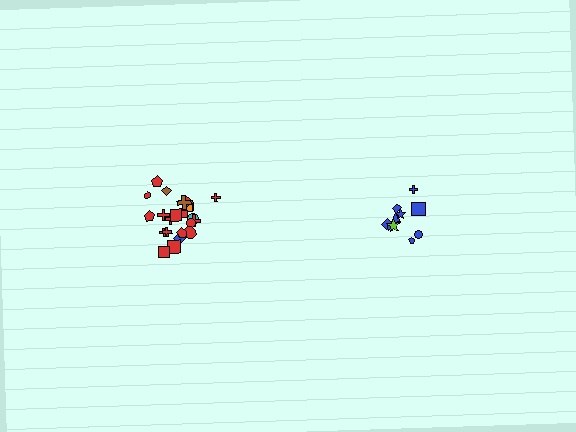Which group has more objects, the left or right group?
The left group.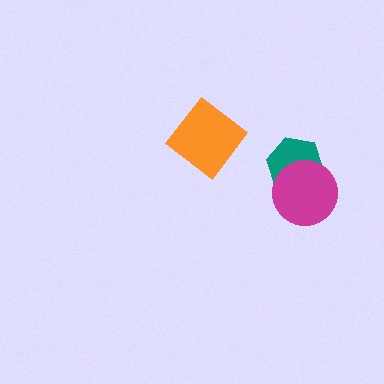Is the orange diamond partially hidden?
No, no other shape covers it.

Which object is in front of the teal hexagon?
The magenta circle is in front of the teal hexagon.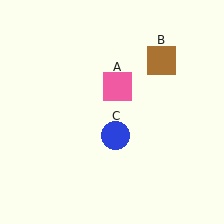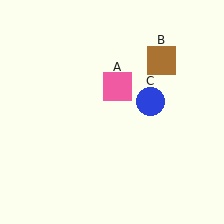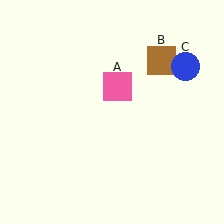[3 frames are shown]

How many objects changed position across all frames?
1 object changed position: blue circle (object C).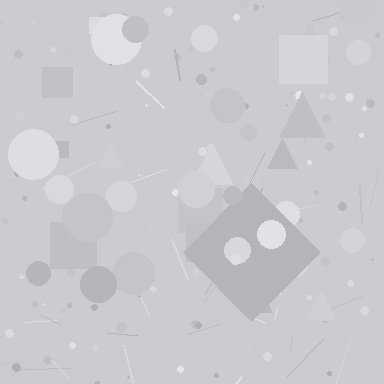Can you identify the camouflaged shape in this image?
The camouflaged shape is a diamond.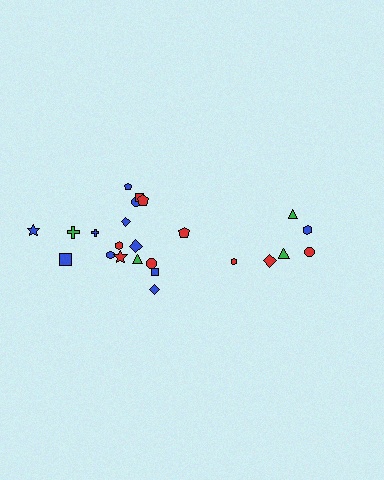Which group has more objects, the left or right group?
The left group.